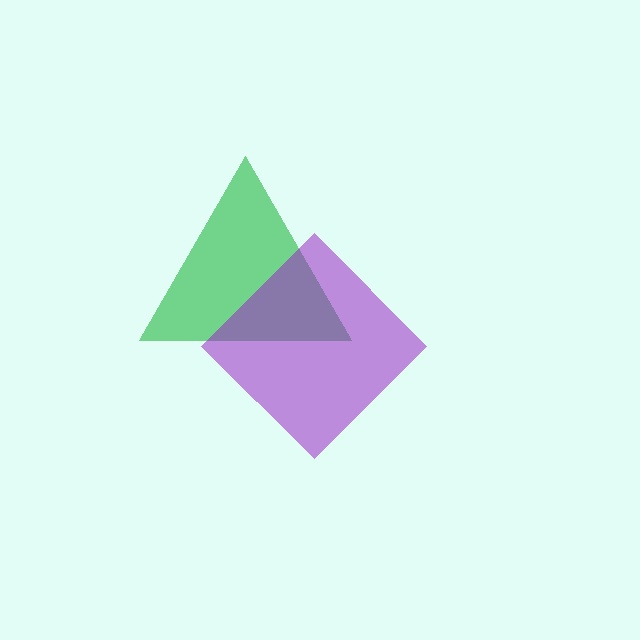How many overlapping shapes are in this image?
There are 2 overlapping shapes in the image.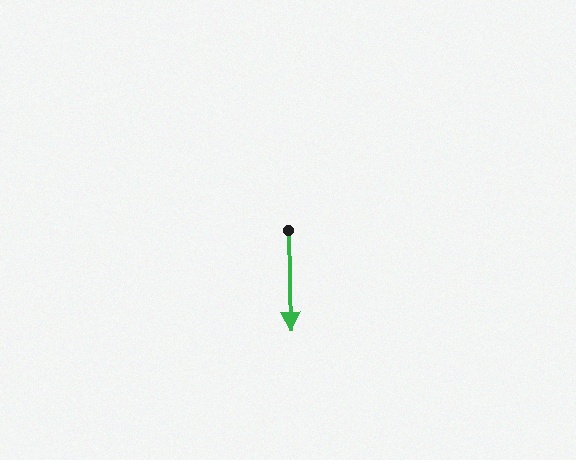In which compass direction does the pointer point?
South.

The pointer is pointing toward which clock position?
Roughly 6 o'clock.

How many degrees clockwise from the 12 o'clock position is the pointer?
Approximately 179 degrees.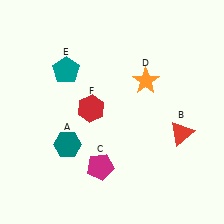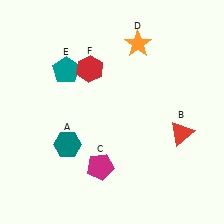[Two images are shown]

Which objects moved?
The objects that moved are: the orange star (D), the red hexagon (F).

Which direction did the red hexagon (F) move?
The red hexagon (F) moved up.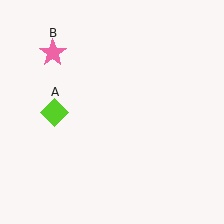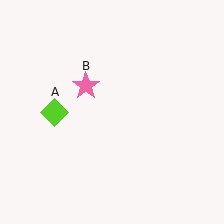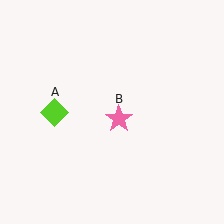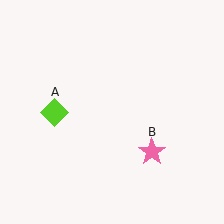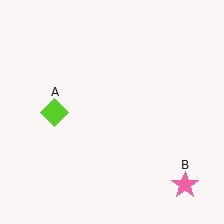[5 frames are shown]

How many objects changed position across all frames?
1 object changed position: pink star (object B).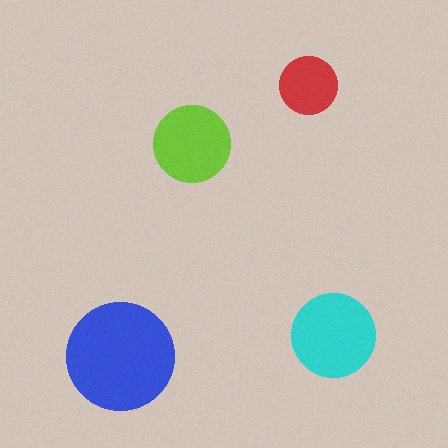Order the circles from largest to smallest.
the blue one, the cyan one, the lime one, the red one.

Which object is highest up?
The red circle is topmost.